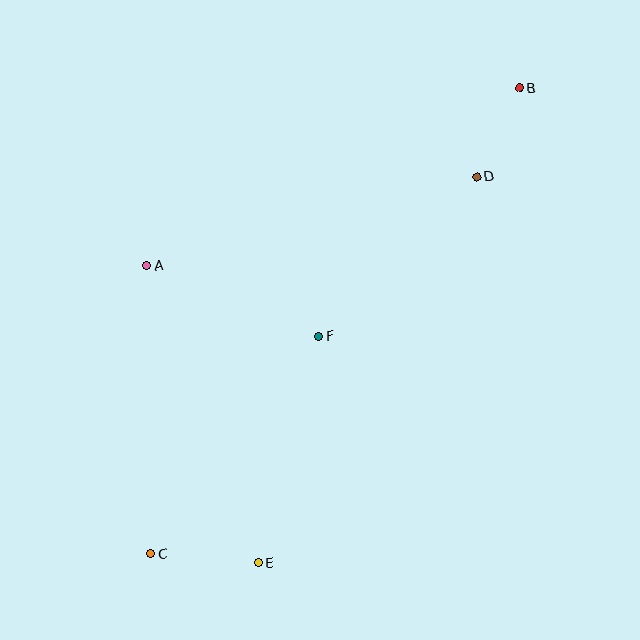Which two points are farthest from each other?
Points B and C are farthest from each other.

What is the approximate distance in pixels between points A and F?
The distance between A and F is approximately 186 pixels.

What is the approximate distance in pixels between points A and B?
The distance between A and B is approximately 413 pixels.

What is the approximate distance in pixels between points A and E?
The distance between A and E is approximately 318 pixels.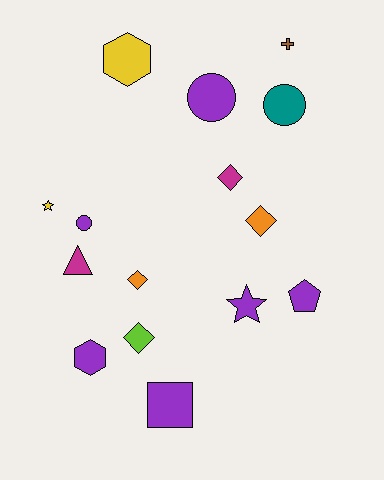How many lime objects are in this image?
There is 1 lime object.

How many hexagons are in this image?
There are 2 hexagons.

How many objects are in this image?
There are 15 objects.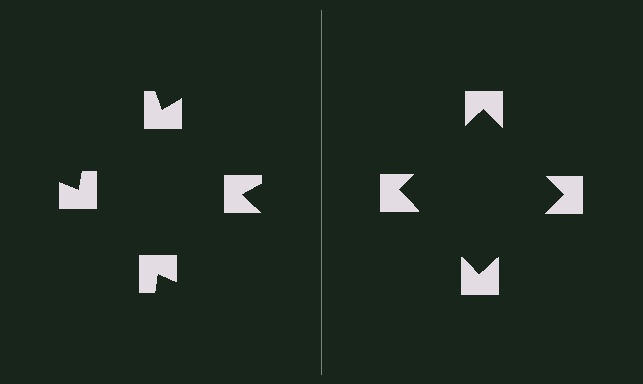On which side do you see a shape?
An illusory square appears on the right side. On the left side the wedge cuts are rotated, so no coherent shape forms.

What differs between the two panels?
The notched squares are positioned identically on both sides; only the wedge orientations differ. On the right they align to a square; on the left they are misaligned.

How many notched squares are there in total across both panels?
8 — 4 on each side.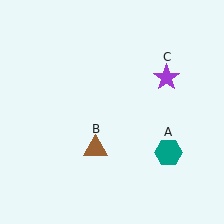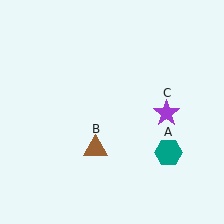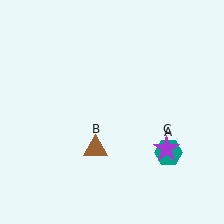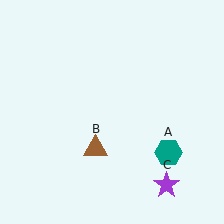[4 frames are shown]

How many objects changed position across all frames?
1 object changed position: purple star (object C).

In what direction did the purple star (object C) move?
The purple star (object C) moved down.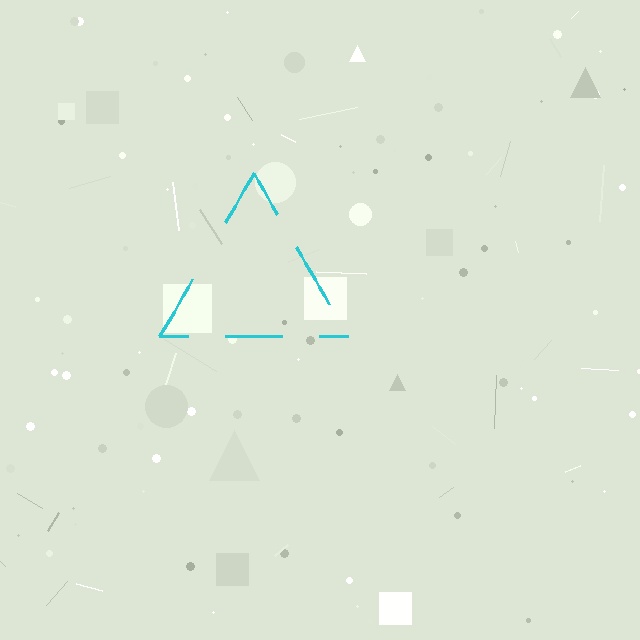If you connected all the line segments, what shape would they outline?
They would outline a triangle.